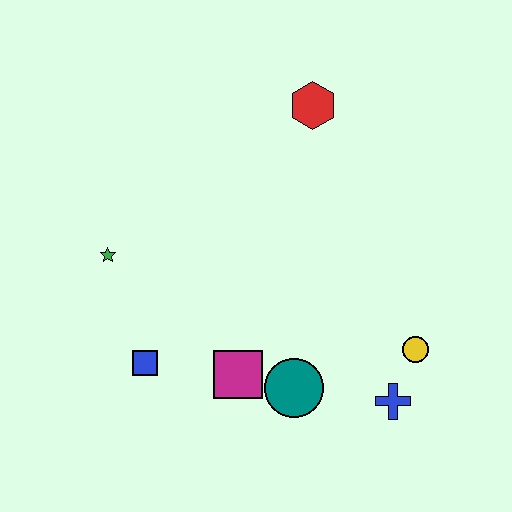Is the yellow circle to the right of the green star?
Yes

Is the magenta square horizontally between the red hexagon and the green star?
Yes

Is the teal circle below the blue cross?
No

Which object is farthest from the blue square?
The red hexagon is farthest from the blue square.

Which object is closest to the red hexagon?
The green star is closest to the red hexagon.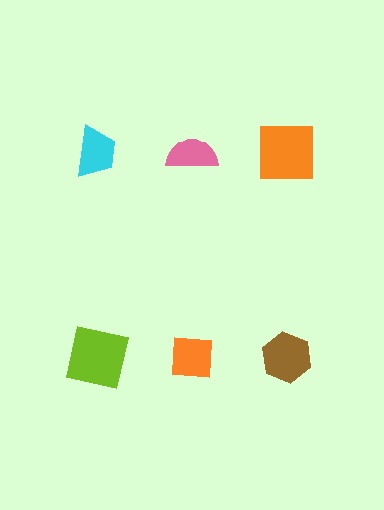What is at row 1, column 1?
A cyan trapezoid.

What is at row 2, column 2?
An orange square.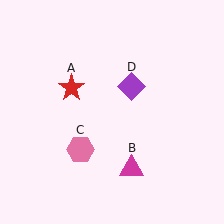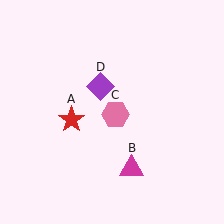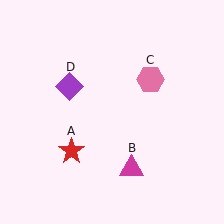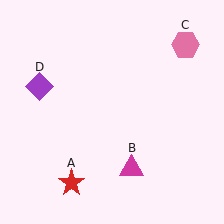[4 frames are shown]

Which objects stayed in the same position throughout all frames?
Magenta triangle (object B) remained stationary.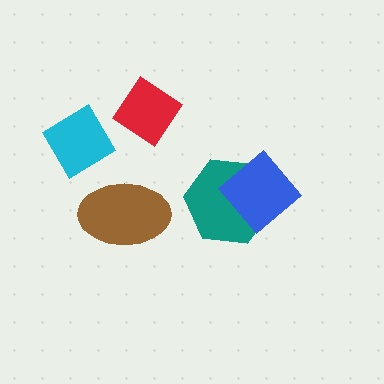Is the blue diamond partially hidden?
No, no other shape covers it.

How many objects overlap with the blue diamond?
1 object overlaps with the blue diamond.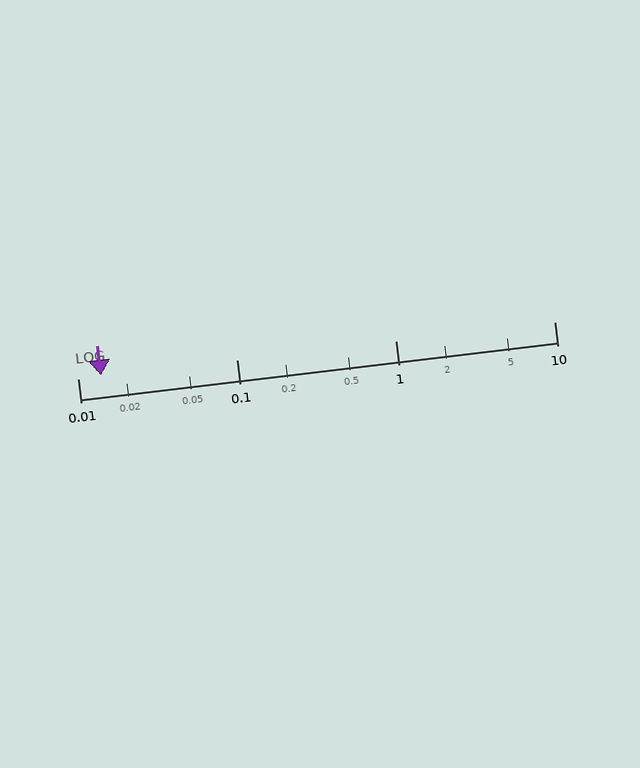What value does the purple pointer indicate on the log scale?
The pointer indicates approximately 0.014.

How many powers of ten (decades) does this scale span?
The scale spans 3 decades, from 0.01 to 10.